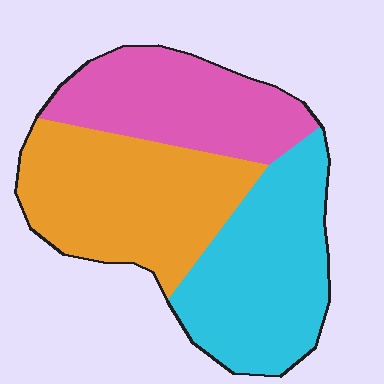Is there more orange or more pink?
Orange.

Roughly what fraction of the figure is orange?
Orange takes up between a third and a half of the figure.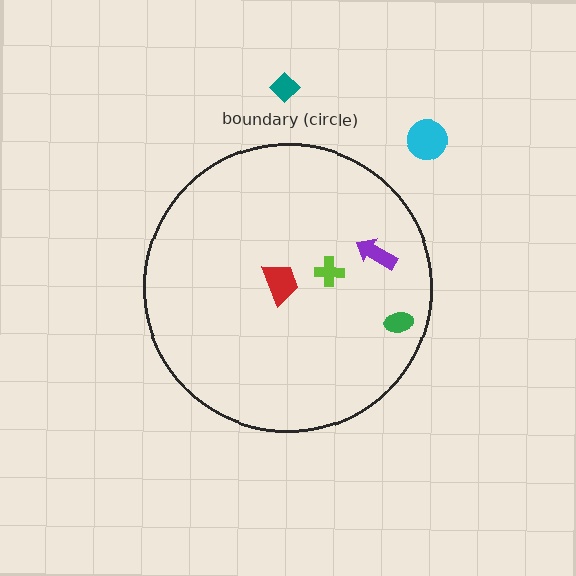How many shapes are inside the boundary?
4 inside, 2 outside.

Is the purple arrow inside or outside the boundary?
Inside.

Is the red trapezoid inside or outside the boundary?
Inside.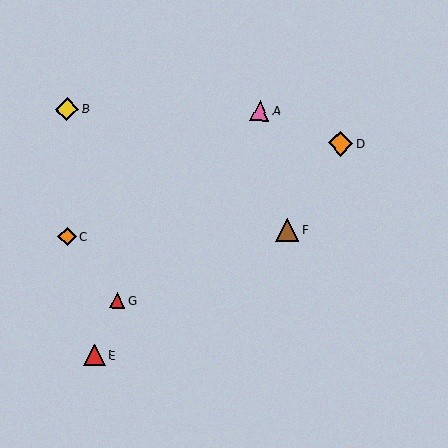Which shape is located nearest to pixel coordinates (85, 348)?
The red triangle (labeled E) at (95, 355) is nearest to that location.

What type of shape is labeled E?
Shape E is a red triangle.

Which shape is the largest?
The orange diamond (labeled D) is the largest.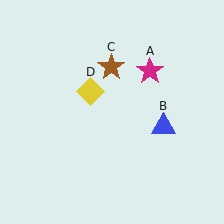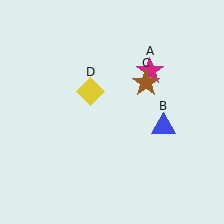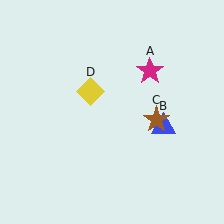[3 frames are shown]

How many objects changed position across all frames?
1 object changed position: brown star (object C).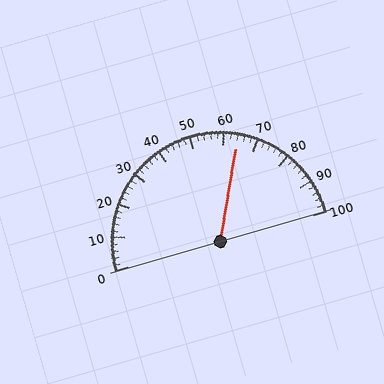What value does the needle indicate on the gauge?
The needle indicates approximately 64.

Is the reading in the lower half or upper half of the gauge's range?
The reading is in the upper half of the range (0 to 100).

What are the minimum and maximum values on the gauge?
The gauge ranges from 0 to 100.